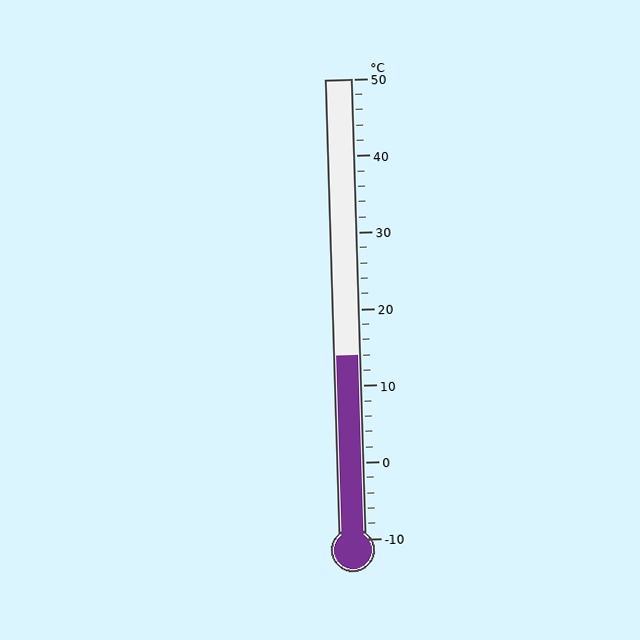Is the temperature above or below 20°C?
The temperature is below 20°C.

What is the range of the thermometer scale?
The thermometer scale ranges from -10°C to 50°C.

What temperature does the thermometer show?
The thermometer shows approximately 14°C.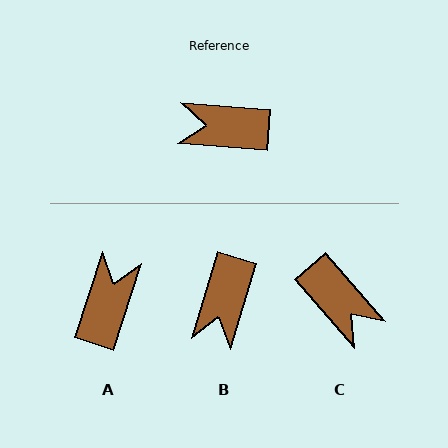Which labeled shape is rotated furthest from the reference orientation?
C, about 136 degrees away.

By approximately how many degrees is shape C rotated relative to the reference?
Approximately 136 degrees counter-clockwise.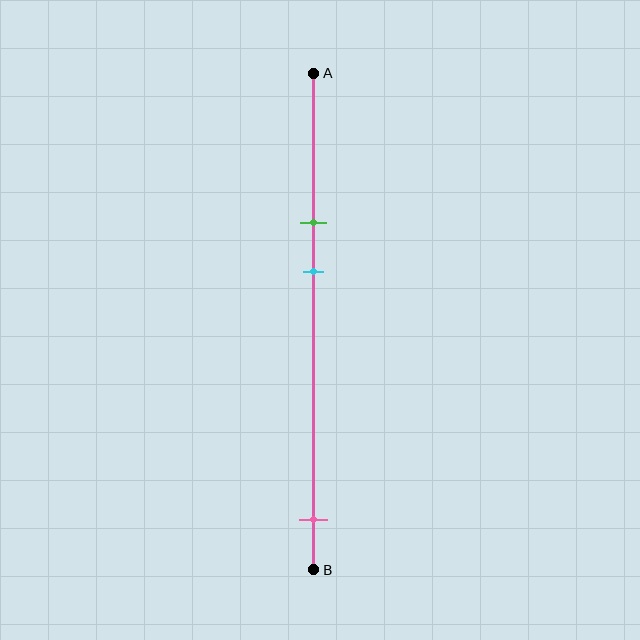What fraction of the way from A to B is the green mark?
The green mark is approximately 30% (0.3) of the way from A to B.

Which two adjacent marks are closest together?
The green and cyan marks are the closest adjacent pair.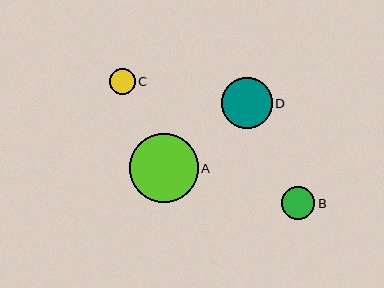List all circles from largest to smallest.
From largest to smallest: A, D, B, C.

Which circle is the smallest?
Circle C is the smallest with a size of approximately 26 pixels.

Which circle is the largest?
Circle A is the largest with a size of approximately 69 pixels.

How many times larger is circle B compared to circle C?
Circle B is approximately 1.3 times the size of circle C.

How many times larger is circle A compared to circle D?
Circle A is approximately 1.3 times the size of circle D.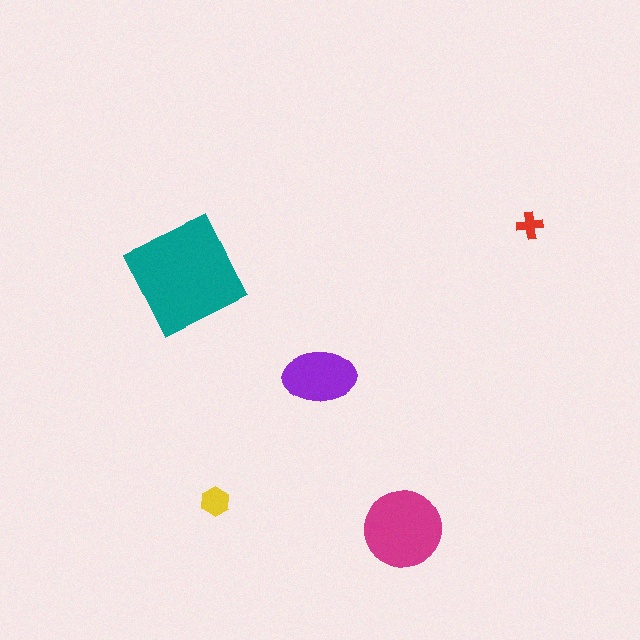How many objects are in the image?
There are 5 objects in the image.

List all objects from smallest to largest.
The red cross, the yellow hexagon, the purple ellipse, the magenta circle, the teal square.